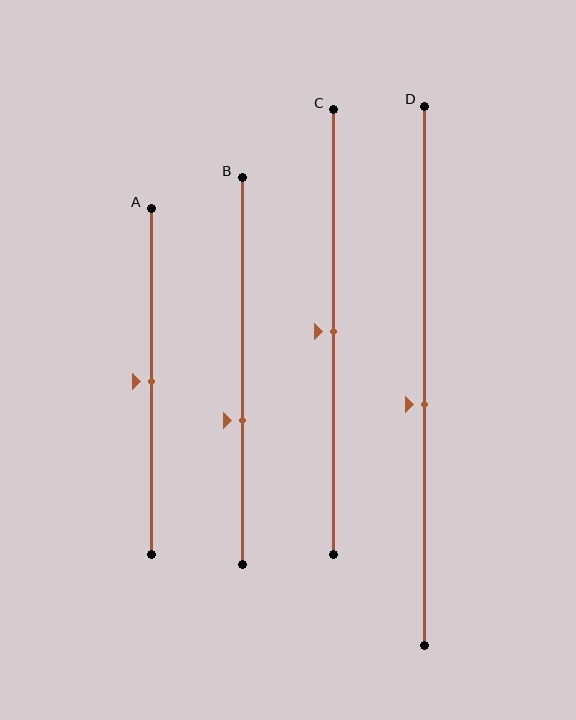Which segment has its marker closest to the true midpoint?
Segment A has its marker closest to the true midpoint.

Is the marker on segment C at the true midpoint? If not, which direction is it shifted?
Yes, the marker on segment C is at the true midpoint.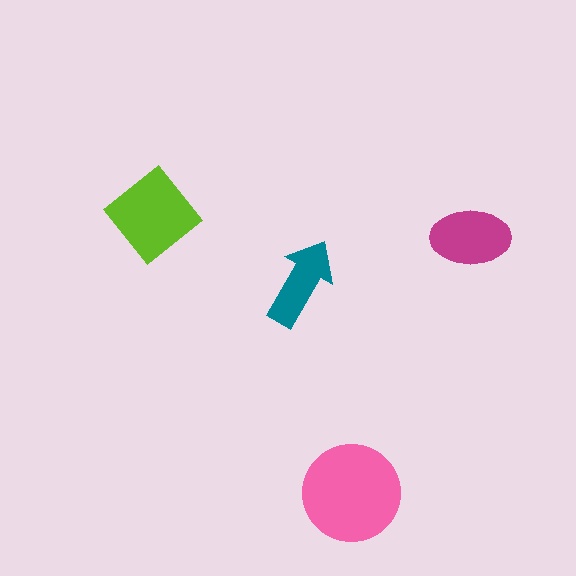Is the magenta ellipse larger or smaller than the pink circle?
Smaller.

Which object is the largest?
The pink circle.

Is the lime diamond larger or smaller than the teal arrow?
Larger.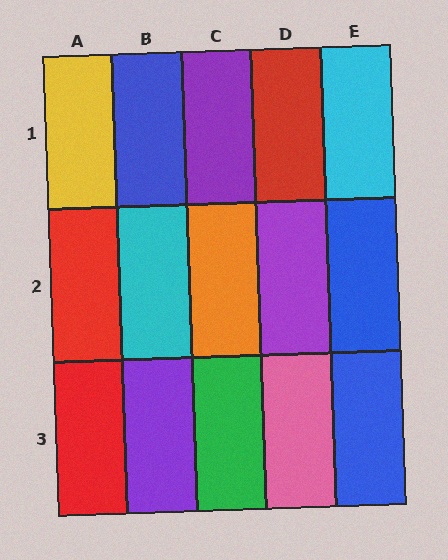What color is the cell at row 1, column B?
Blue.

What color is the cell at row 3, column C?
Green.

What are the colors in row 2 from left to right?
Red, cyan, orange, purple, blue.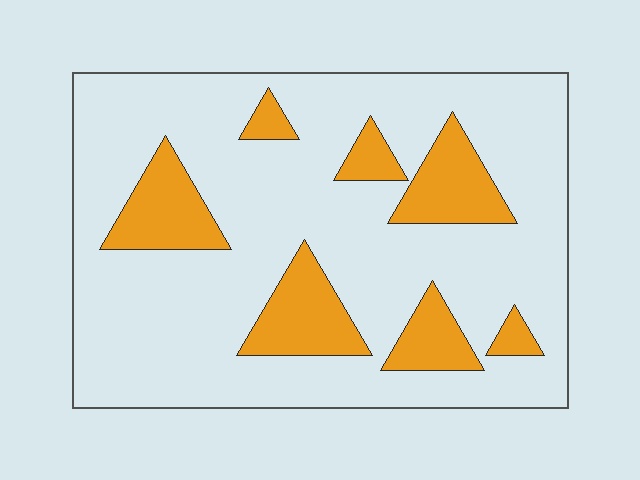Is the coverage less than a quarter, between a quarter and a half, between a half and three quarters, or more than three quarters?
Less than a quarter.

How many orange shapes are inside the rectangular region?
7.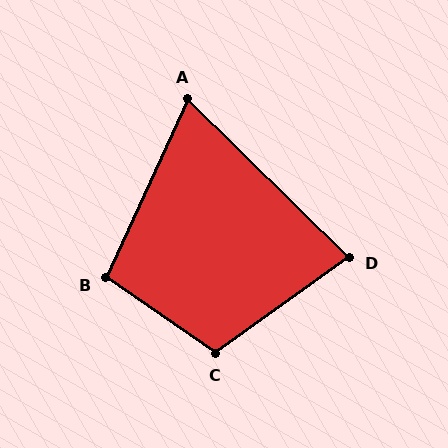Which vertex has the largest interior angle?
C, at approximately 110 degrees.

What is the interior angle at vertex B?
Approximately 100 degrees (obtuse).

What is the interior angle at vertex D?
Approximately 80 degrees (acute).